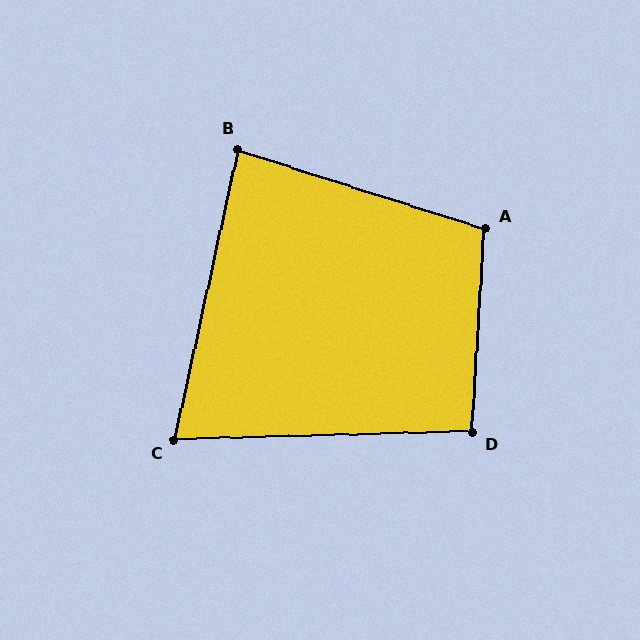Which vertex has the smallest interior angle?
C, at approximately 76 degrees.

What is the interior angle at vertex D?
Approximately 95 degrees (obtuse).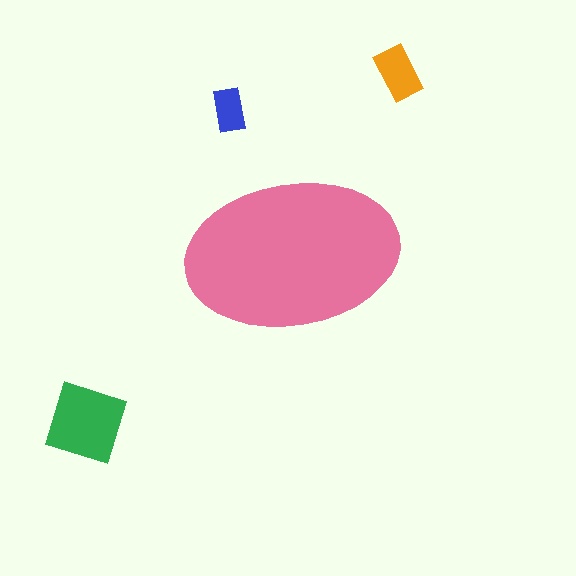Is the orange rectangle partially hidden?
No, the orange rectangle is fully visible.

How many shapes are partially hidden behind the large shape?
0 shapes are partially hidden.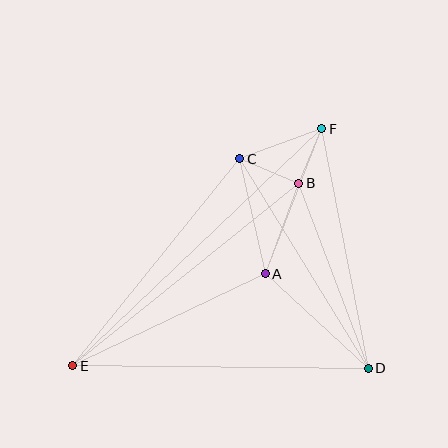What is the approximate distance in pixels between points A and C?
The distance between A and C is approximately 118 pixels.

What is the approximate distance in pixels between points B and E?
The distance between B and E is approximately 290 pixels.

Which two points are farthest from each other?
Points E and F are farthest from each other.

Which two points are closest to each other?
Points B and F are closest to each other.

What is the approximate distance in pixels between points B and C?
The distance between B and C is approximately 64 pixels.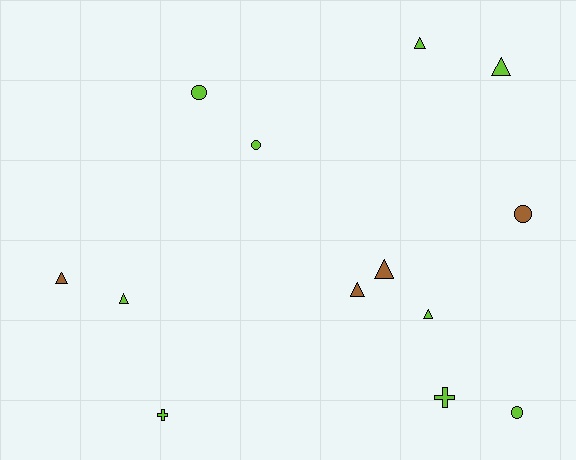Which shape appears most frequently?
Triangle, with 7 objects.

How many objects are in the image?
There are 13 objects.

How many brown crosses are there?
There are no brown crosses.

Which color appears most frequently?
Lime, with 9 objects.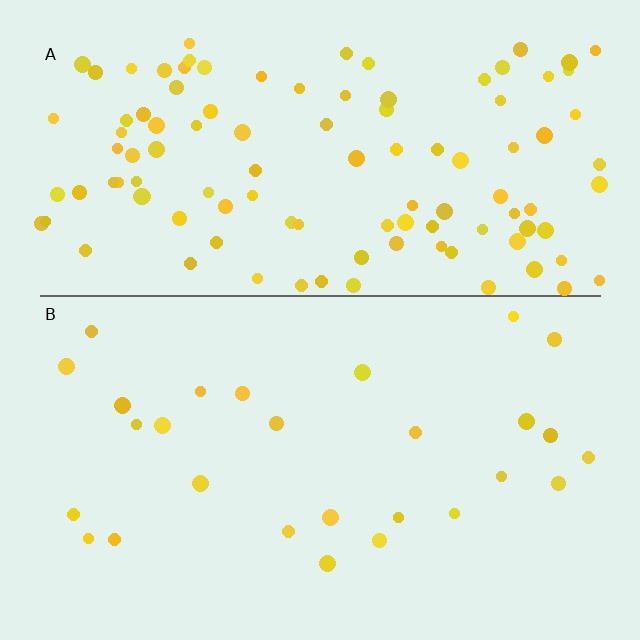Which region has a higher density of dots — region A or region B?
A (the top).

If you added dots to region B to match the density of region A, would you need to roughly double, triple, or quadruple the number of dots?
Approximately quadruple.